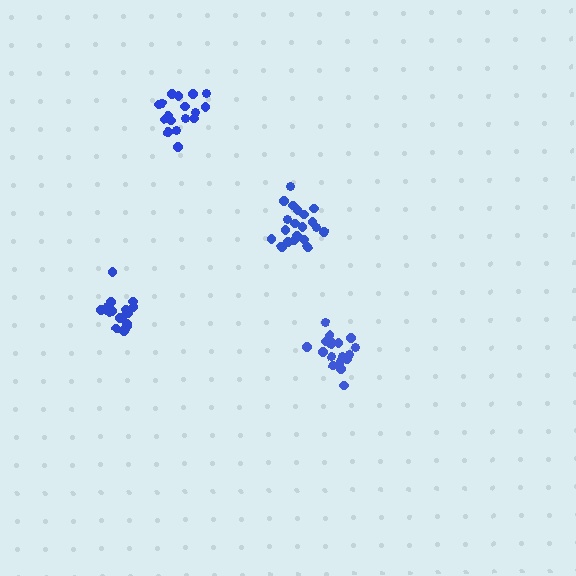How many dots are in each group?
Group 1: 18 dots, Group 2: 17 dots, Group 3: 19 dots, Group 4: 20 dots (74 total).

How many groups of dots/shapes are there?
There are 4 groups.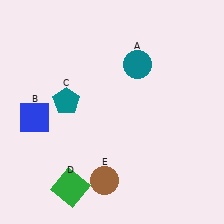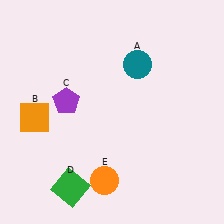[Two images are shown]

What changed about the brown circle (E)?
In Image 1, E is brown. In Image 2, it changed to orange.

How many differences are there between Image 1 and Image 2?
There are 3 differences between the two images.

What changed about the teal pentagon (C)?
In Image 1, C is teal. In Image 2, it changed to purple.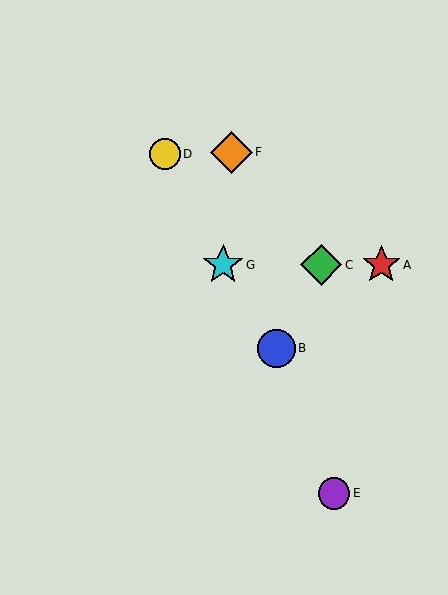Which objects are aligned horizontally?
Objects A, C, G are aligned horizontally.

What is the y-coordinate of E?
Object E is at y≈493.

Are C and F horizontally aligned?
No, C is at y≈265 and F is at y≈152.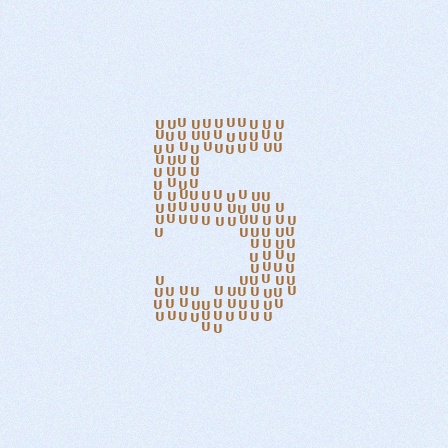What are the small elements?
The small elements are letter U's.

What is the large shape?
The large shape is the digit 5.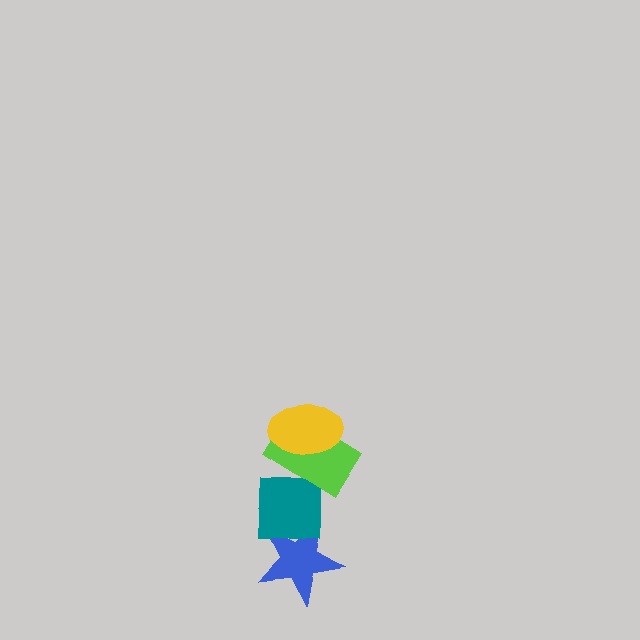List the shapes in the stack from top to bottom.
From top to bottom: the yellow ellipse, the lime rectangle, the teal square, the blue star.